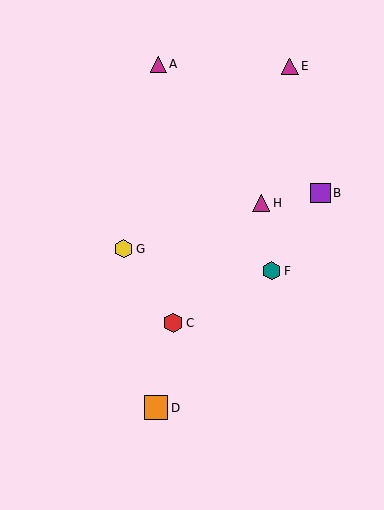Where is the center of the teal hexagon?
The center of the teal hexagon is at (272, 271).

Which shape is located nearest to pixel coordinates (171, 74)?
The magenta triangle (labeled A) at (159, 64) is nearest to that location.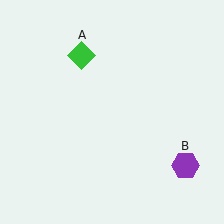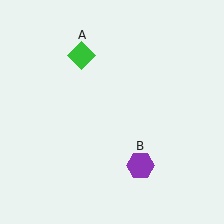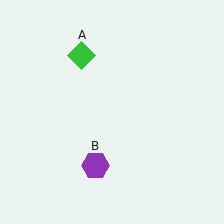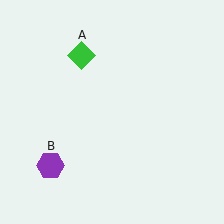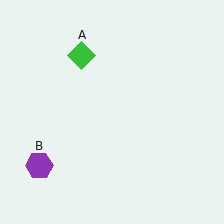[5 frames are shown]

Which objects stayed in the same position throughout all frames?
Green diamond (object A) remained stationary.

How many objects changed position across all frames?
1 object changed position: purple hexagon (object B).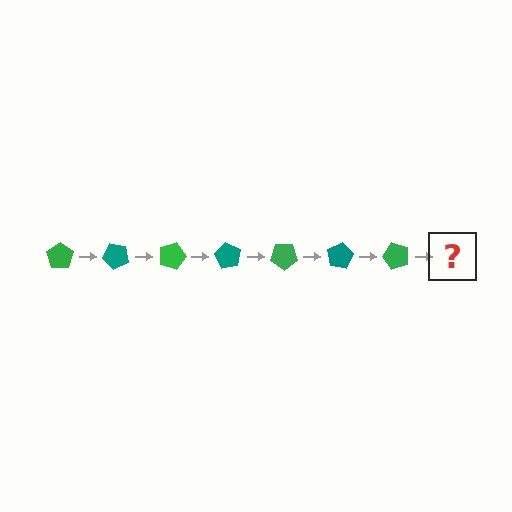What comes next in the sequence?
The next element should be a teal pentagon, rotated 315 degrees from the start.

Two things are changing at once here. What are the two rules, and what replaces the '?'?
The two rules are that it rotates 45 degrees each step and the color cycles through green and teal. The '?' should be a teal pentagon, rotated 315 degrees from the start.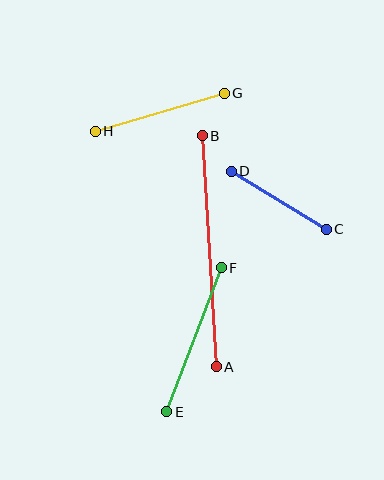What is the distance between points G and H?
The distance is approximately 134 pixels.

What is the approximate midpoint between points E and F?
The midpoint is at approximately (194, 340) pixels.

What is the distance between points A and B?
The distance is approximately 231 pixels.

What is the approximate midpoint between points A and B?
The midpoint is at approximately (209, 251) pixels.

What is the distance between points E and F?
The distance is approximately 154 pixels.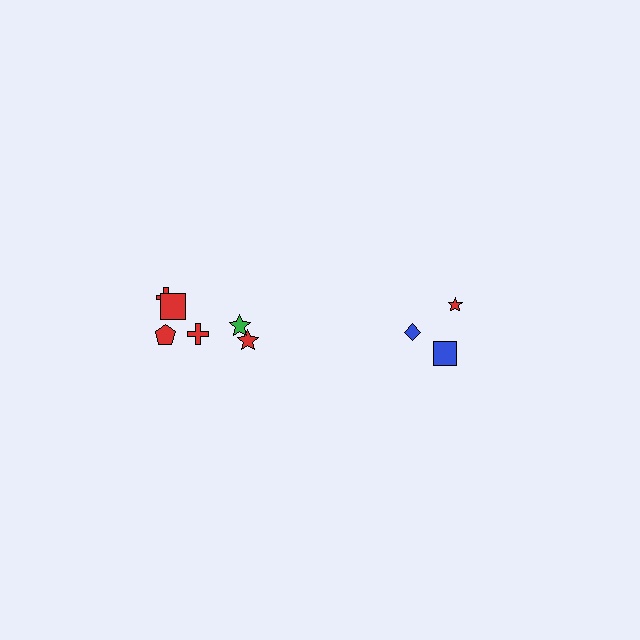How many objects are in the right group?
There are 3 objects.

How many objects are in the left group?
There are 6 objects.